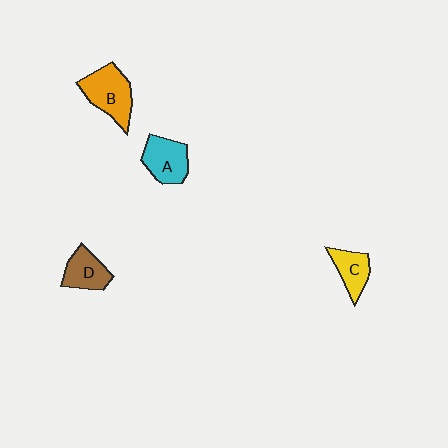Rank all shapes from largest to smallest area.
From largest to smallest: B (orange), A (cyan), D (brown), C (yellow).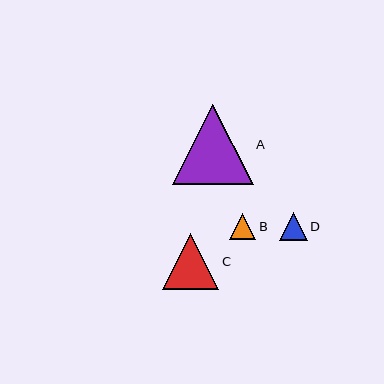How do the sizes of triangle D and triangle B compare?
Triangle D and triangle B are approximately the same size.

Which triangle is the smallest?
Triangle B is the smallest with a size of approximately 26 pixels.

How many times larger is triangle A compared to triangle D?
Triangle A is approximately 2.9 times the size of triangle D.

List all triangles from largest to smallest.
From largest to smallest: A, C, D, B.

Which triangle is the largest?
Triangle A is the largest with a size of approximately 80 pixels.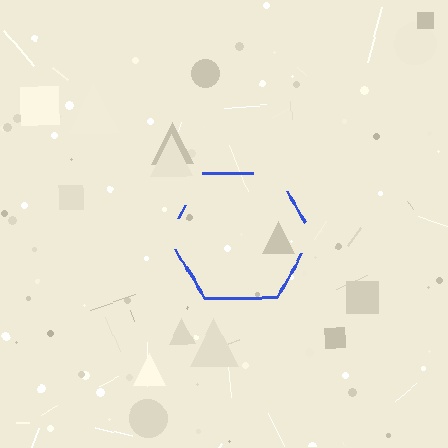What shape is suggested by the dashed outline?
The dashed outline suggests a hexagon.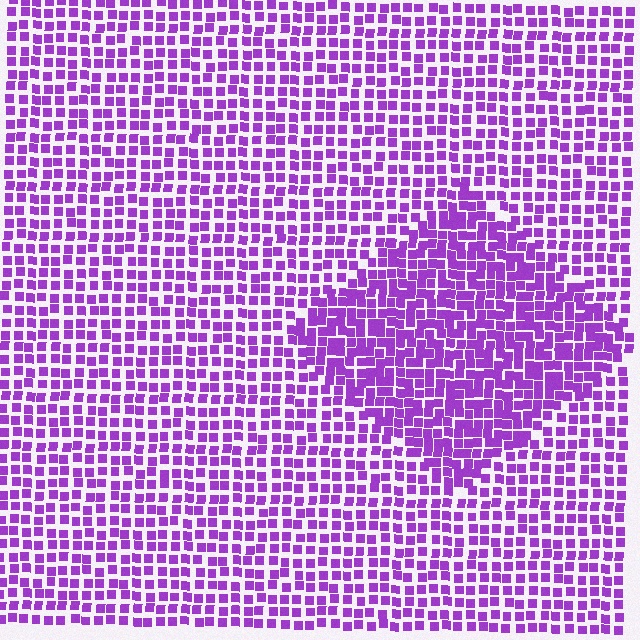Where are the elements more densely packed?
The elements are more densely packed inside the diamond boundary.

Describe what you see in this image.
The image contains small purple elements arranged at two different densities. A diamond-shaped region is visible where the elements are more densely packed than the surrounding area.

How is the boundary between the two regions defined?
The boundary is defined by a change in element density (approximately 1.6x ratio). All elements are the same color, size, and shape.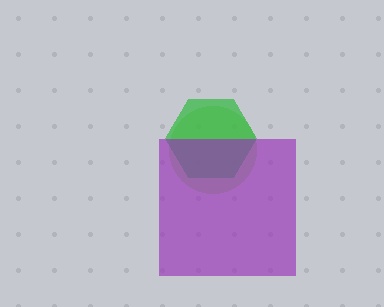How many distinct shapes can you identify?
There are 3 distinct shapes: a lime circle, a green hexagon, a purple square.